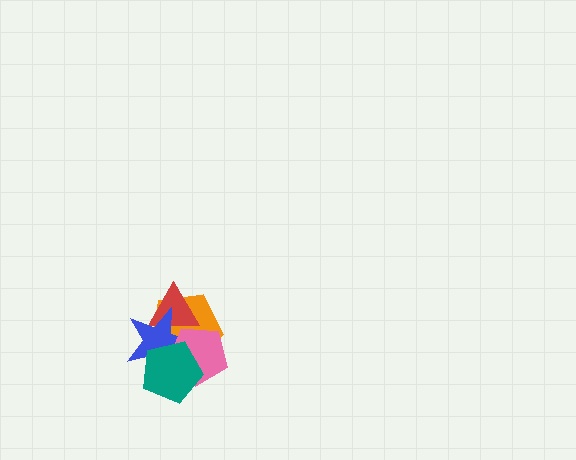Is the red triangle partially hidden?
Yes, it is partially covered by another shape.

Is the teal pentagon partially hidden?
No, no other shape covers it.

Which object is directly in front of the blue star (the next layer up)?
The pink pentagon is directly in front of the blue star.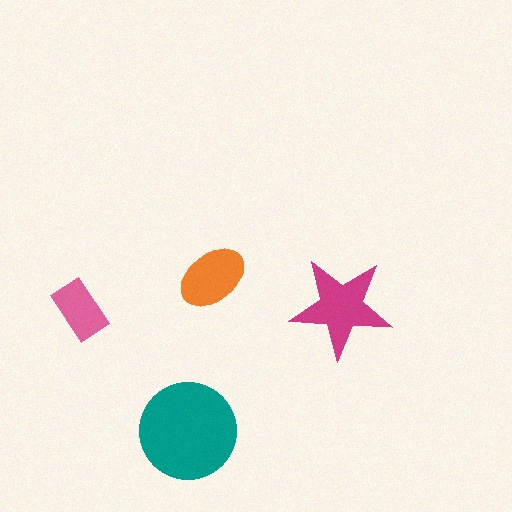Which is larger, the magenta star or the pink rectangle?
The magenta star.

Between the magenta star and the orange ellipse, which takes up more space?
The magenta star.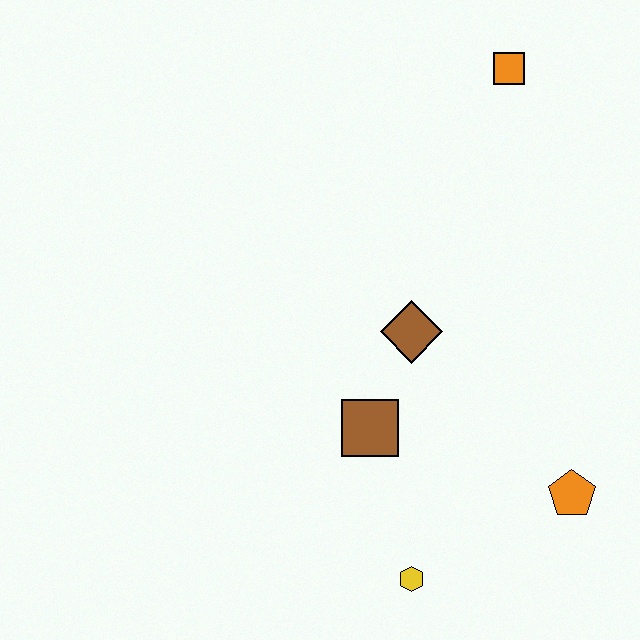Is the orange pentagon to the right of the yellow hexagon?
Yes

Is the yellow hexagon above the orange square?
No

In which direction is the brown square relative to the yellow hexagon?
The brown square is above the yellow hexagon.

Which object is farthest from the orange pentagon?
The orange square is farthest from the orange pentagon.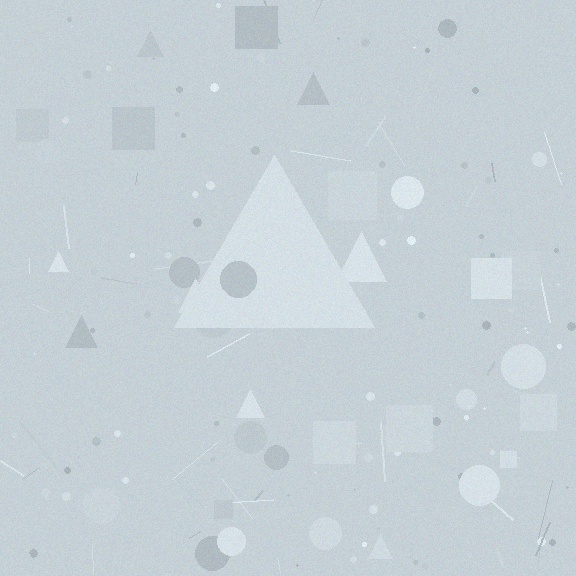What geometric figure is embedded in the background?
A triangle is embedded in the background.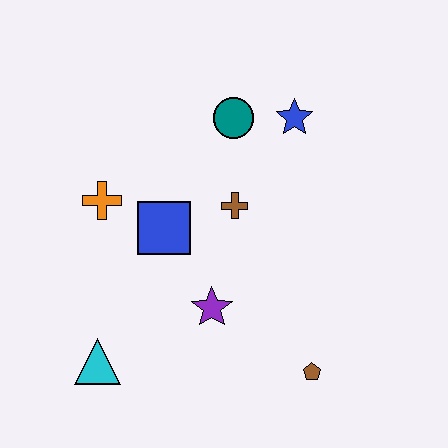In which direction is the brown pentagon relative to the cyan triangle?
The brown pentagon is to the right of the cyan triangle.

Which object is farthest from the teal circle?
The cyan triangle is farthest from the teal circle.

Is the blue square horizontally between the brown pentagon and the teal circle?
No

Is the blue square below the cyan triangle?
No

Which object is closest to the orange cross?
The blue square is closest to the orange cross.